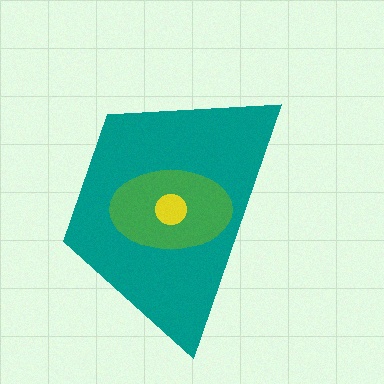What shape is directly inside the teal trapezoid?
The green ellipse.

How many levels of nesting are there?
3.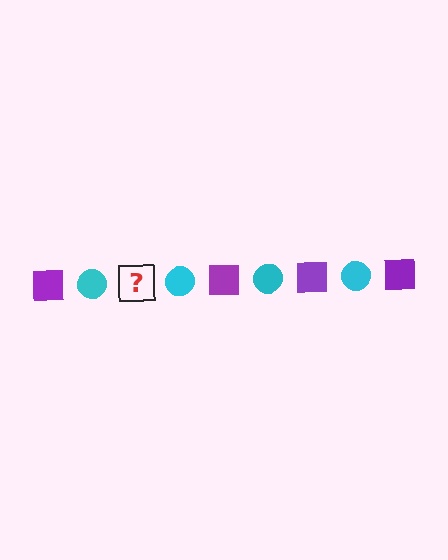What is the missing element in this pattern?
The missing element is a purple square.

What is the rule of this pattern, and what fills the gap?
The rule is that the pattern alternates between purple square and cyan circle. The gap should be filled with a purple square.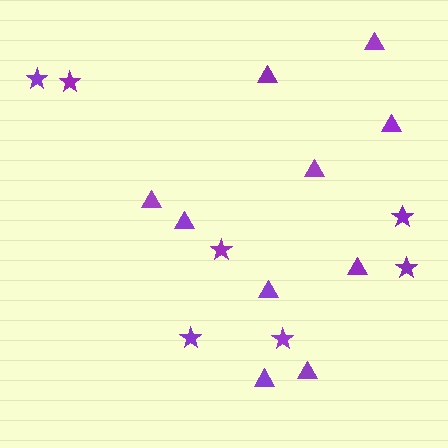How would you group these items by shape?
There are 2 groups: one group of stars (7) and one group of triangles (10).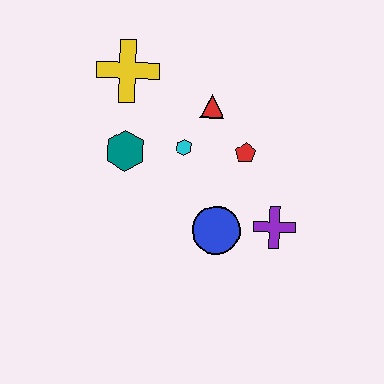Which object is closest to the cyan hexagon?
The red triangle is closest to the cyan hexagon.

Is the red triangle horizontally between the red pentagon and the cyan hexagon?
Yes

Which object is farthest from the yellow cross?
The purple cross is farthest from the yellow cross.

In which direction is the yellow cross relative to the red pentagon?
The yellow cross is to the left of the red pentagon.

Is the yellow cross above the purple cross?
Yes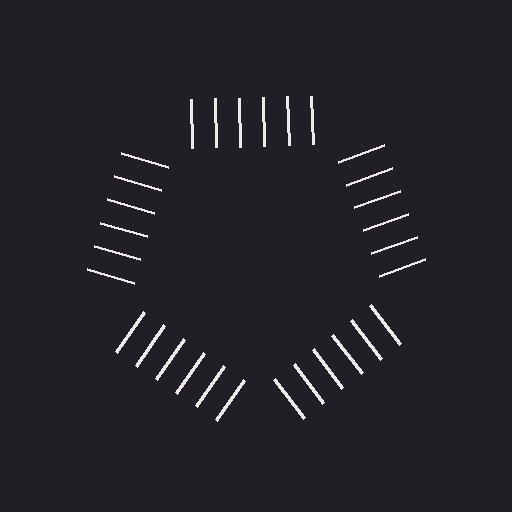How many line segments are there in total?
30 — 6 along each of the 5 edges.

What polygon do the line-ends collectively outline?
An illusory pentagon — the line segments terminate on its edges but no continuous stroke is drawn.